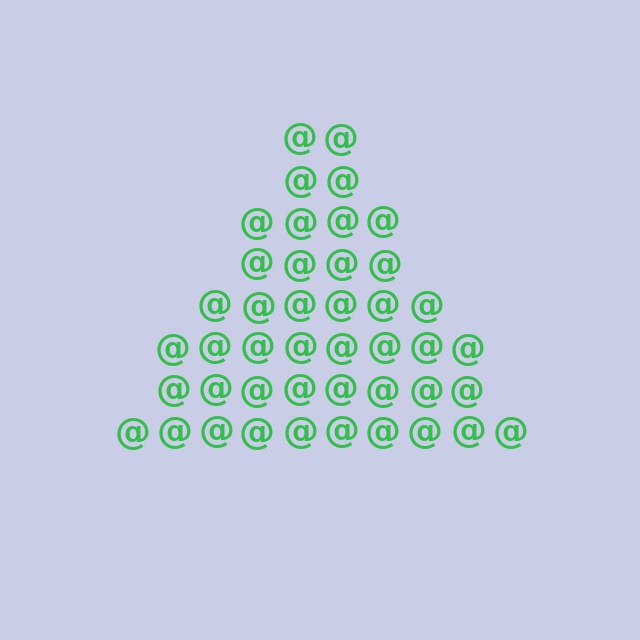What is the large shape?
The large shape is a triangle.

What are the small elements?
The small elements are at signs.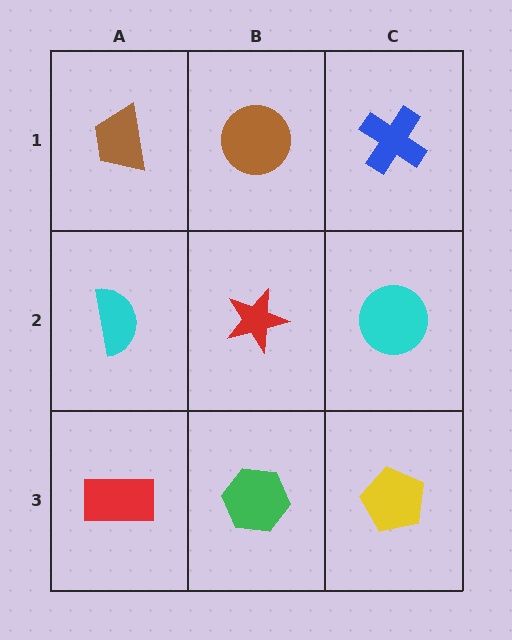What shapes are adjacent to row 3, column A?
A cyan semicircle (row 2, column A), a green hexagon (row 3, column B).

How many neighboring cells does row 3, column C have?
2.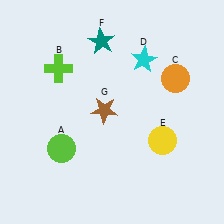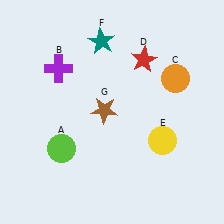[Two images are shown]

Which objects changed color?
B changed from lime to purple. D changed from cyan to red.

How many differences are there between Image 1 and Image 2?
There are 2 differences between the two images.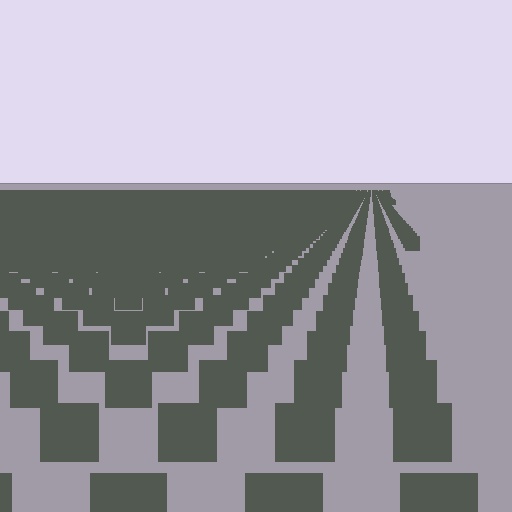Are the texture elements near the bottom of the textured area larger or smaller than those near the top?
Larger. Near the bottom, elements are closer to the viewer and appear at a bigger on-screen size.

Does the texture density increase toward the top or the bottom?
Density increases toward the top.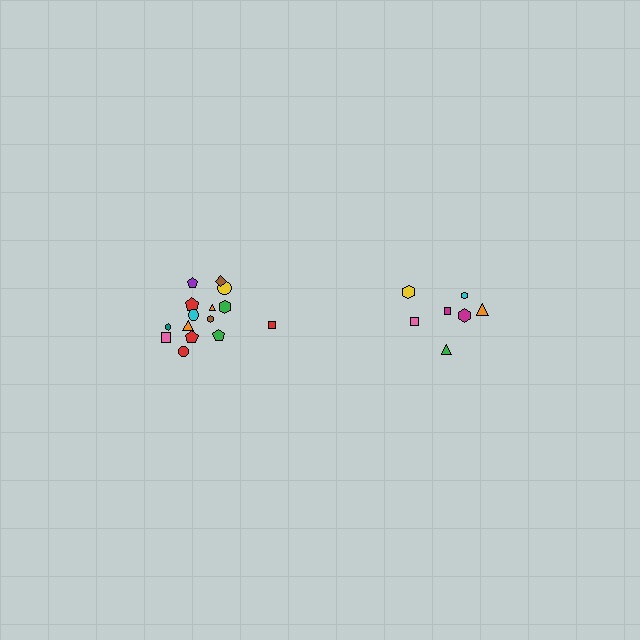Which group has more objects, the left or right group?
The left group.